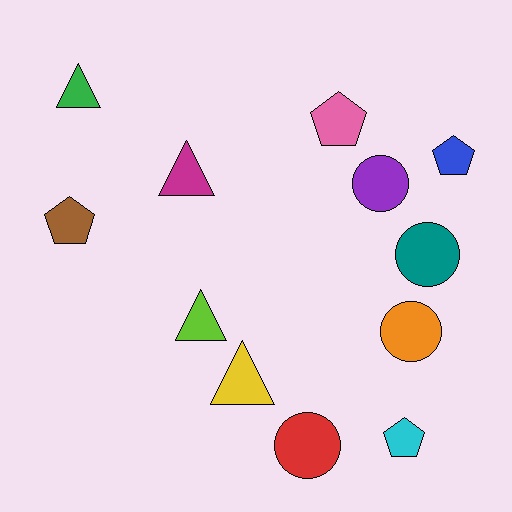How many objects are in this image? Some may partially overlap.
There are 12 objects.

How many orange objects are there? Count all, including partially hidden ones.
There is 1 orange object.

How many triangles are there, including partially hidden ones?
There are 4 triangles.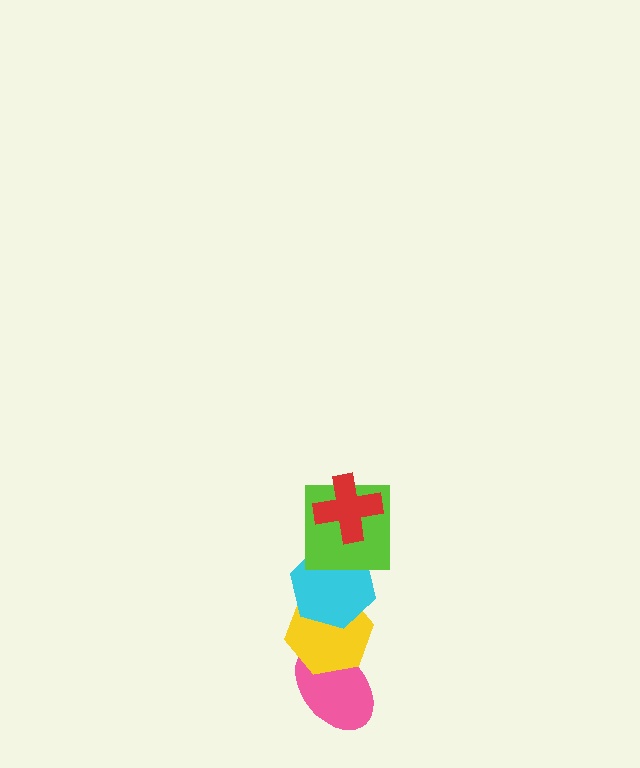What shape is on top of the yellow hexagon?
The cyan hexagon is on top of the yellow hexagon.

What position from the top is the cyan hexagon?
The cyan hexagon is 3rd from the top.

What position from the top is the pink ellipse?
The pink ellipse is 5th from the top.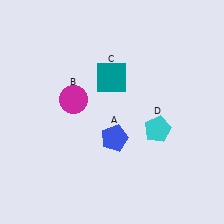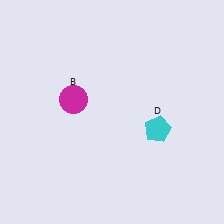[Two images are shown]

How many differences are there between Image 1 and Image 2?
There are 2 differences between the two images.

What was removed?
The teal square (C), the blue pentagon (A) were removed in Image 2.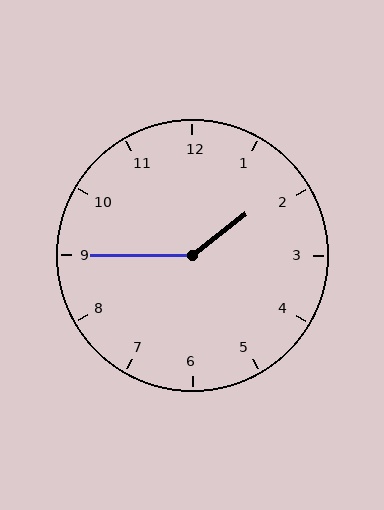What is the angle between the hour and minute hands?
Approximately 142 degrees.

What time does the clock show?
1:45.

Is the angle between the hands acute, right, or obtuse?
It is obtuse.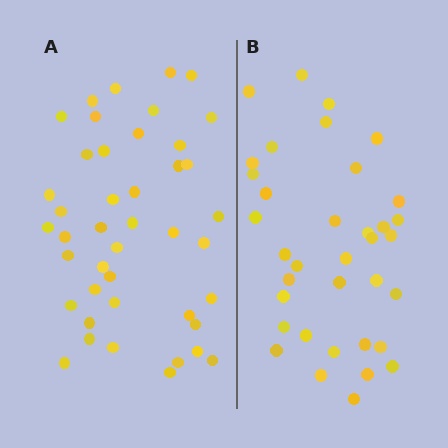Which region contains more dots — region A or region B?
Region A (the left region) has more dots.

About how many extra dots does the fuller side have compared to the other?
Region A has roughly 8 or so more dots than region B.